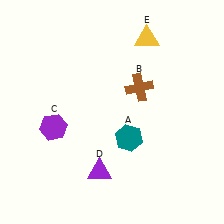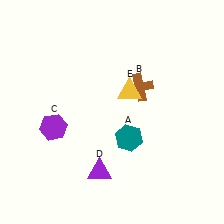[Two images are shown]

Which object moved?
The yellow triangle (E) moved down.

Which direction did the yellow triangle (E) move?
The yellow triangle (E) moved down.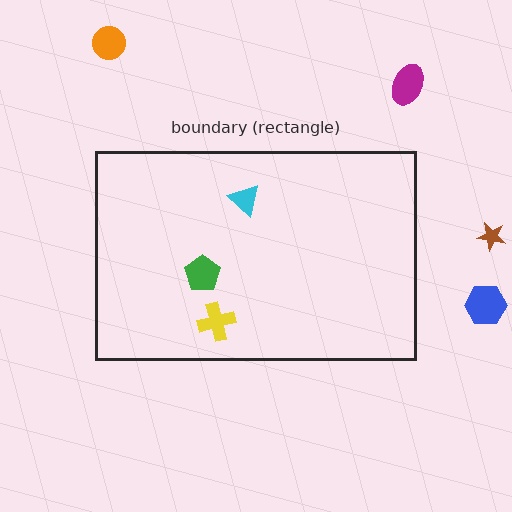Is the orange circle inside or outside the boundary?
Outside.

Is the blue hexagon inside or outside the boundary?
Outside.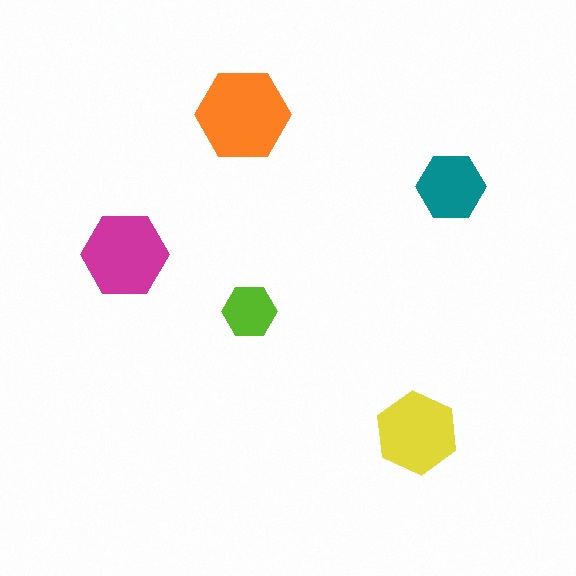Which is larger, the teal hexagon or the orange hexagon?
The orange one.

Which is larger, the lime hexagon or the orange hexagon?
The orange one.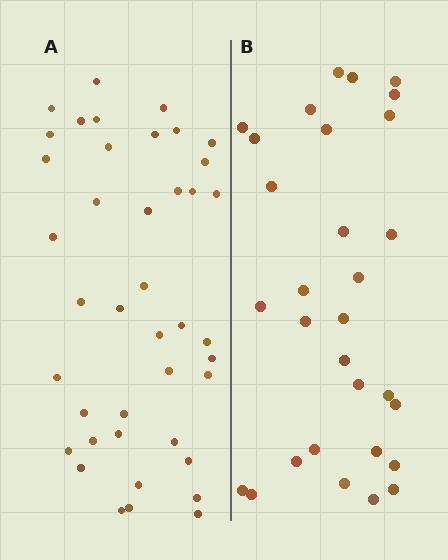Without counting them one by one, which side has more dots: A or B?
Region A (the left region) has more dots.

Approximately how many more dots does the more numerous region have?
Region A has roughly 12 or so more dots than region B.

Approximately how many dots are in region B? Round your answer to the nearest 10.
About 30 dots.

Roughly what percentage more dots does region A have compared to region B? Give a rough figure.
About 35% more.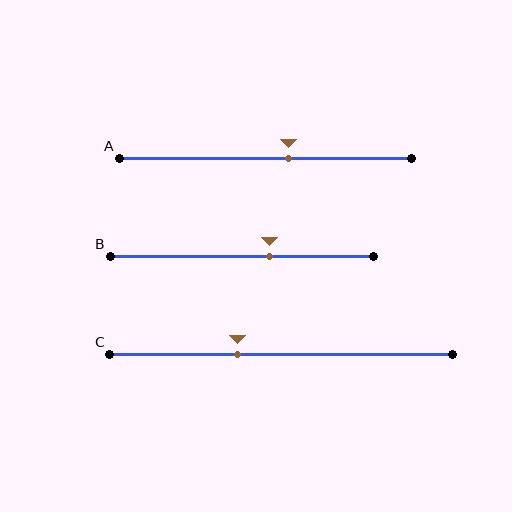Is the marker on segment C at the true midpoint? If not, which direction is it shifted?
No, the marker on segment C is shifted to the left by about 13% of the segment length.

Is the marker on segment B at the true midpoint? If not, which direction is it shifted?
No, the marker on segment B is shifted to the right by about 10% of the segment length.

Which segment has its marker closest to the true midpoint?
Segment A has its marker closest to the true midpoint.